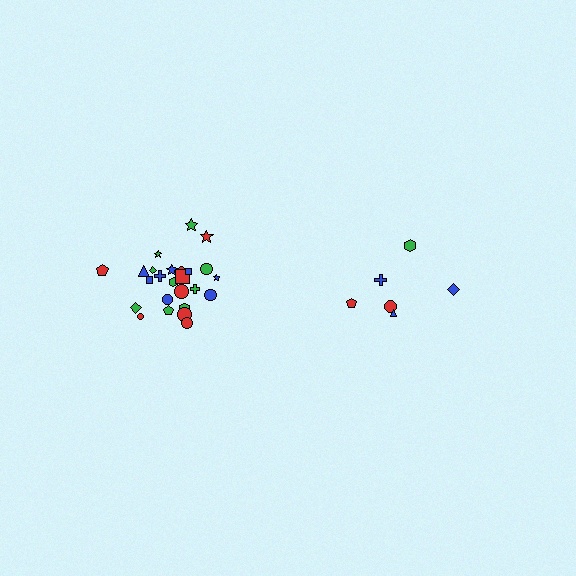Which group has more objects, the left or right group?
The left group.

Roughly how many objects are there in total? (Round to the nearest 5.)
Roughly 30 objects in total.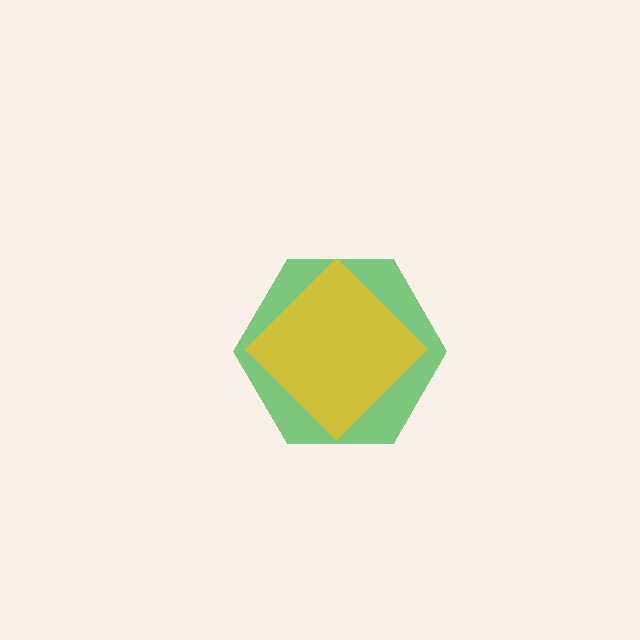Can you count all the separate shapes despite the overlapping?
Yes, there are 2 separate shapes.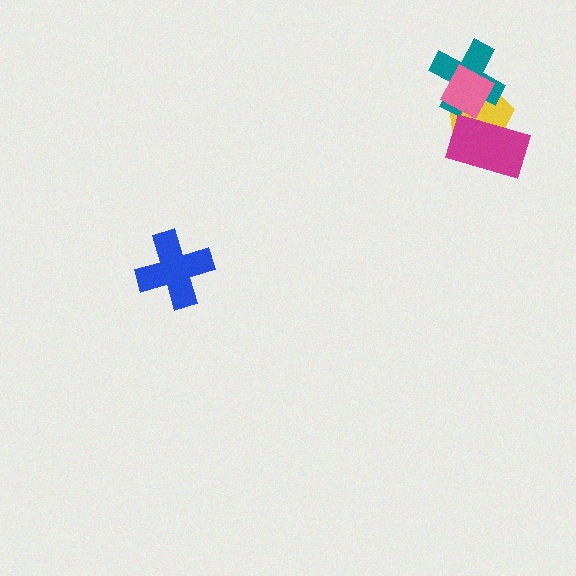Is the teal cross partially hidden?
Yes, it is partially covered by another shape.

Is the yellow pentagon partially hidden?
Yes, it is partially covered by another shape.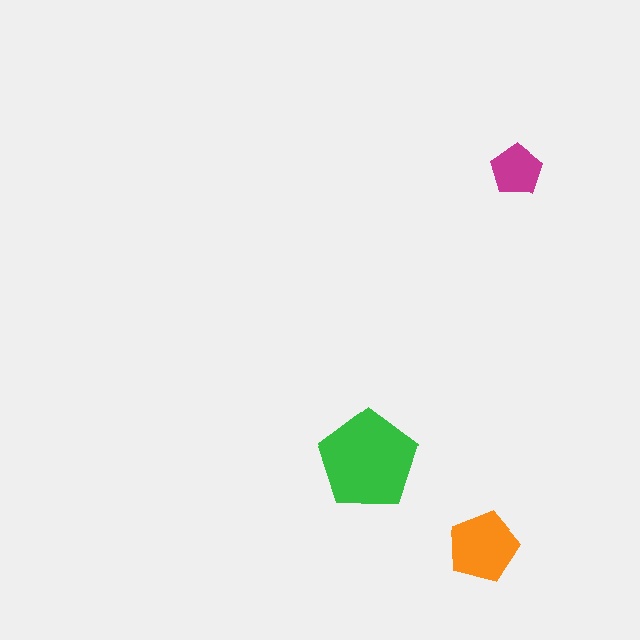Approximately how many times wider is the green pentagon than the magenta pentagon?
About 2 times wider.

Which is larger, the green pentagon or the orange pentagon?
The green one.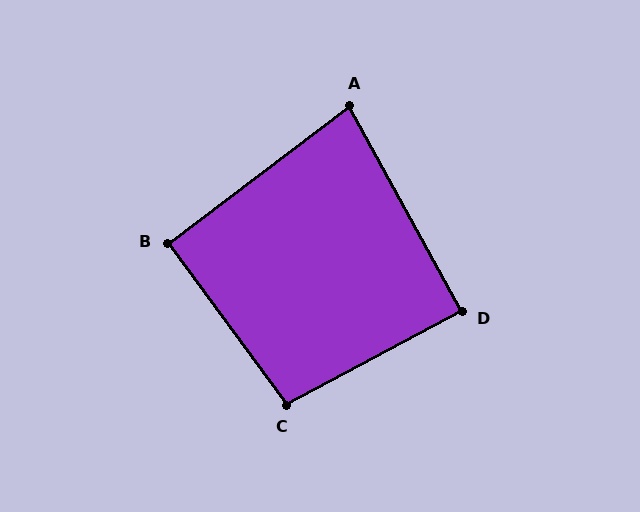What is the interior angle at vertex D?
Approximately 89 degrees (approximately right).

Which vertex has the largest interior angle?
C, at approximately 98 degrees.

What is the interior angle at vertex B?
Approximately 91 degrees (approximately right).